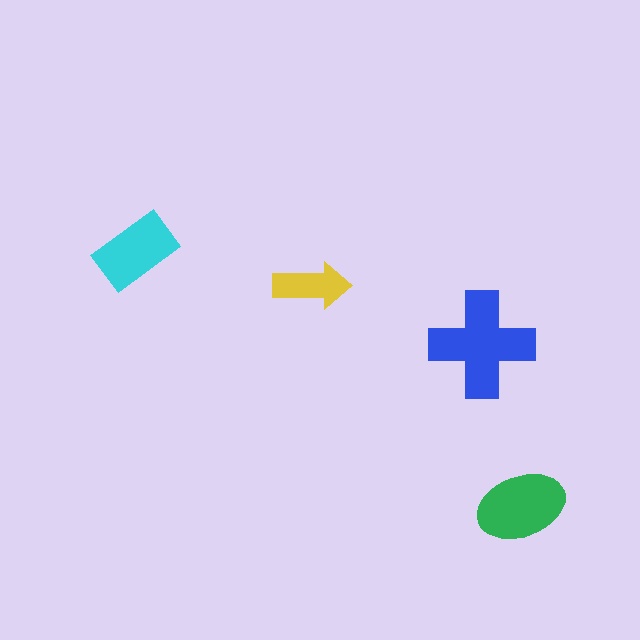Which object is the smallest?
The yellow arrow.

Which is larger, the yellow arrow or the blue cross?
The blue cross.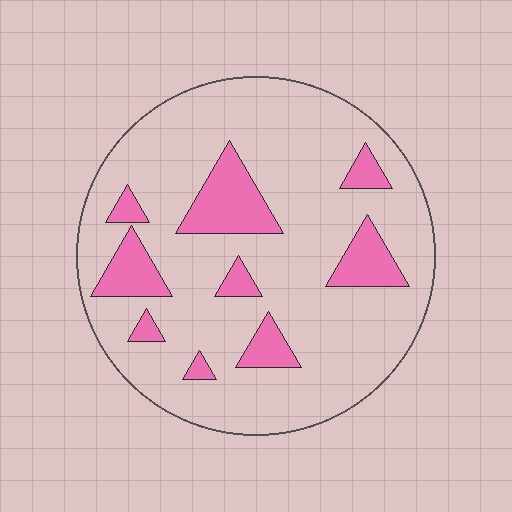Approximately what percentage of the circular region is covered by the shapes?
Approximately 15%.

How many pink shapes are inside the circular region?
9.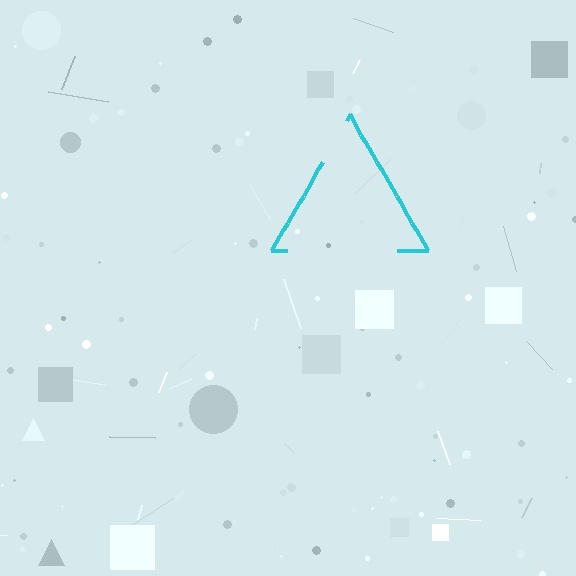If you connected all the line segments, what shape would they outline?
They would outline a triangle.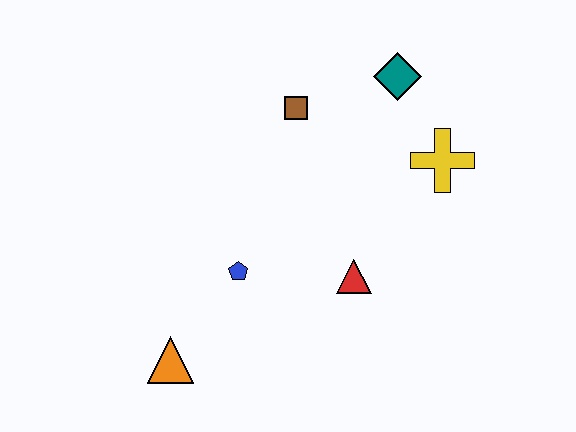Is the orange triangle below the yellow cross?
Yes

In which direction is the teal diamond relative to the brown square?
The teal diamond is to the right of the brown square.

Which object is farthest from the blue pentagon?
The teal diamond is farthest from the blue pentagon.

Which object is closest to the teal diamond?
The yellow cross is closest to the teal diamond.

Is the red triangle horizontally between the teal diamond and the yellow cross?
No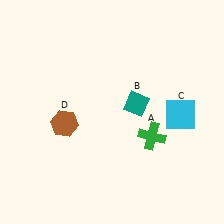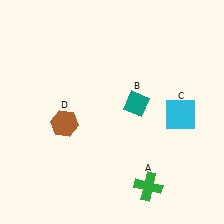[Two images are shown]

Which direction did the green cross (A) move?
The green cross (A) moved down.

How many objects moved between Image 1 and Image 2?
1 object moved between the two images.